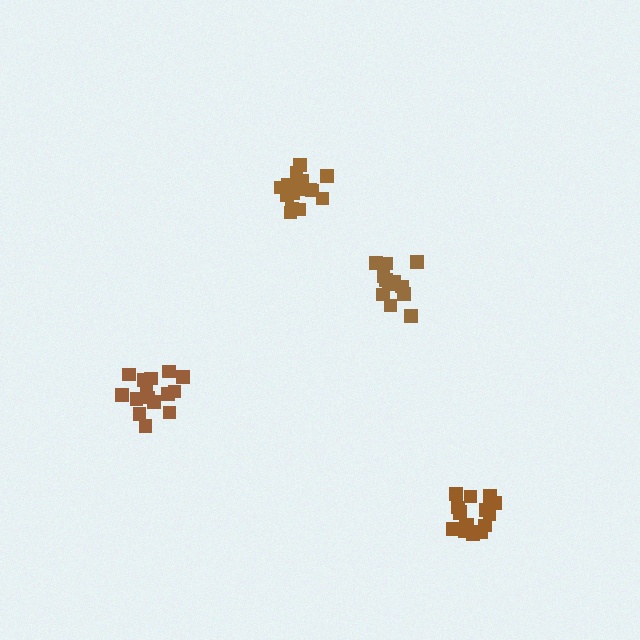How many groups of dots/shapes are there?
There are 4 groups.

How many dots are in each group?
Group 1: 16 dots, Group 2: 15 dots, Group 3: 13 dots, Group 4: 16 dots (60 total).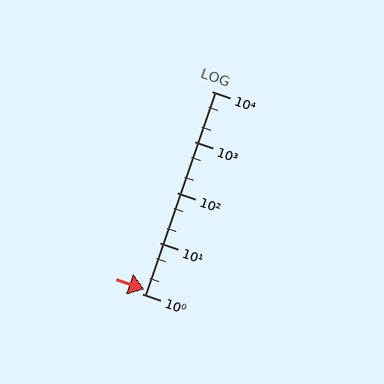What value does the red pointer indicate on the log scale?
The pointer indicates approximately 1.2.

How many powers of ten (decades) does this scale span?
The scale spans 4 decades, from 1 to 10000.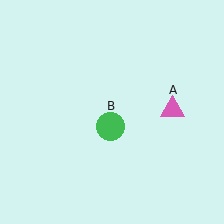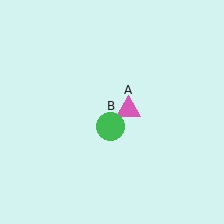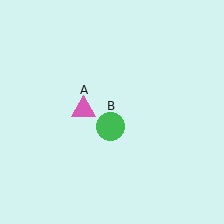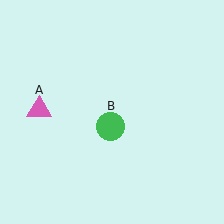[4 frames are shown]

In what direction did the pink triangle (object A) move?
The pink triangle (object A) moved left.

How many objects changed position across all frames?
1 object changed position: pink triangle (object A).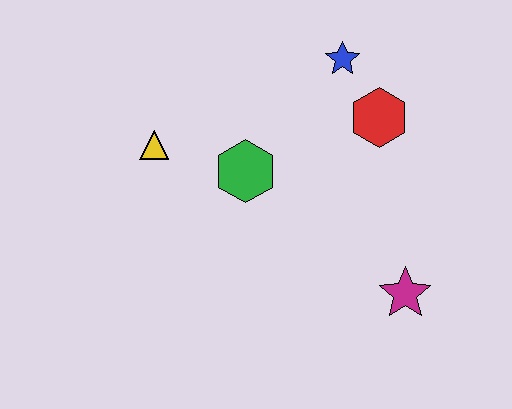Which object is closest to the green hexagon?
The yellow triangle is closest to the green hexagon.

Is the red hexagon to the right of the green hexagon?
Yes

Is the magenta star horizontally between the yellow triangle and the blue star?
No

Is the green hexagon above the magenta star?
Yes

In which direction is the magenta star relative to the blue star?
The magenta star is below the blue star.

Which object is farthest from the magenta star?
The yellow triangle is farthest from the magenta star.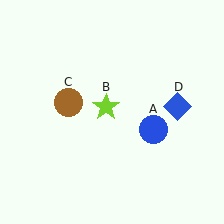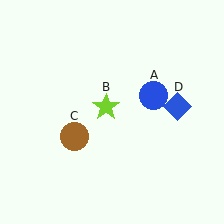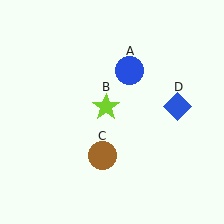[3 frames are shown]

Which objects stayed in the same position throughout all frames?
Lime star (object B) and blue diamond (object D) remained stationary.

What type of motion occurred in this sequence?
The blue circle (object A), brown circle (object C) rotated counterclockwise around the center of the scene.